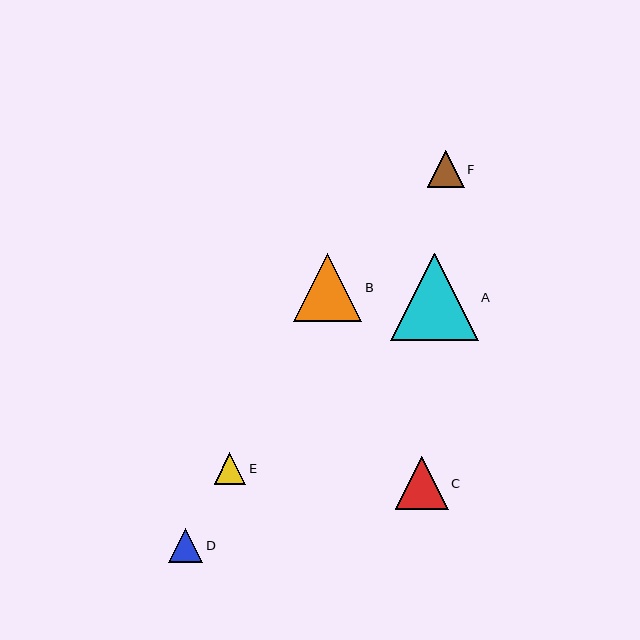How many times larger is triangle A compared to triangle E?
Triangle A is approximately 2.8 times the size of triangle E.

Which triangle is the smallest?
Triangle E is the smallest with a size of approximately 31 pixels.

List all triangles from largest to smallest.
From largest to smallest: A, B, C, F, D, E.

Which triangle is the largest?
Triangle A is the largest with a size of approximately 87 pixels.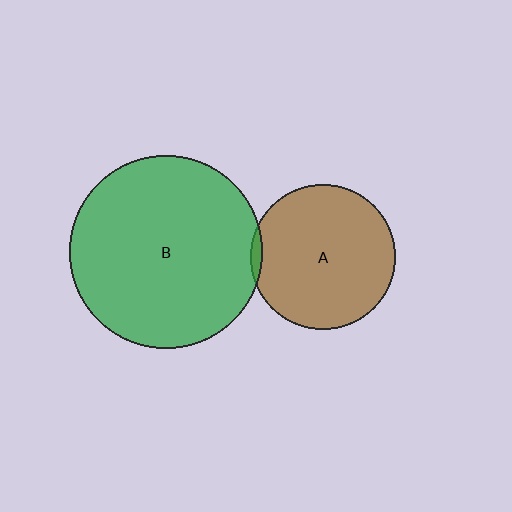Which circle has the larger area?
Circle B (green).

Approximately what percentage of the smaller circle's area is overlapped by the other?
Approximately 5%.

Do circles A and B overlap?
Yes.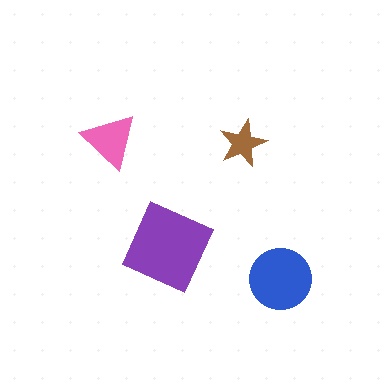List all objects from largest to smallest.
The purple diamond, the blue circle, the pink triangle, the brown star.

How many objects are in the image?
There are 4 objects in the image.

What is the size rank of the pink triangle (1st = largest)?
3rd.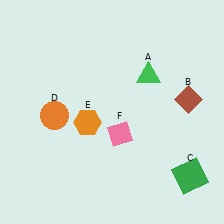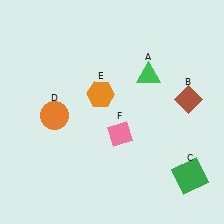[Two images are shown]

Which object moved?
The orange hexagon (E) moved up.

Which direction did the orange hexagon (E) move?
The orange hexagon (E) moved up.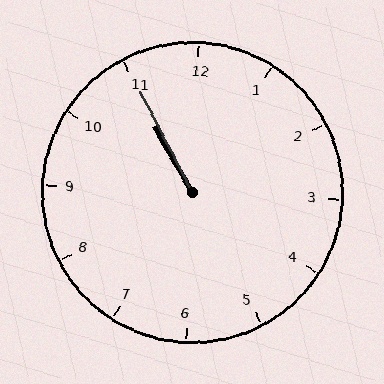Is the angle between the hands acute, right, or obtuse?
It is acute.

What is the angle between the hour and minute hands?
Approximately 2 degrees.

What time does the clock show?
10:55.